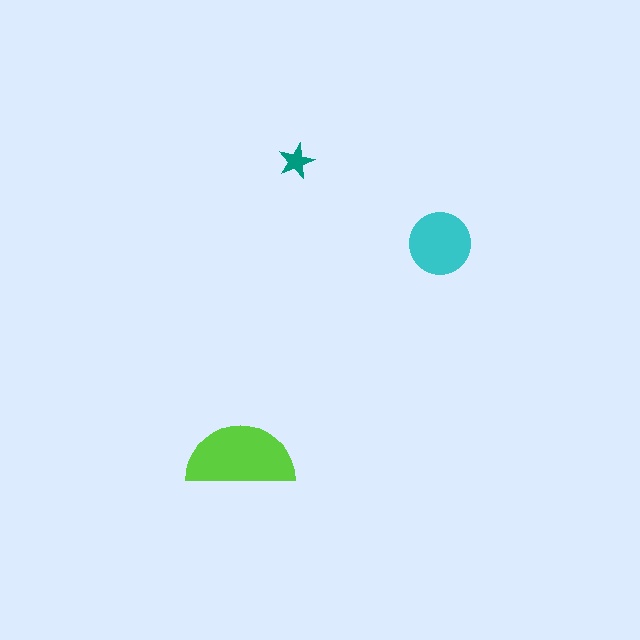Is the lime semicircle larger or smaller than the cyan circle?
Larger.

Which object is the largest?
The lime semicircle.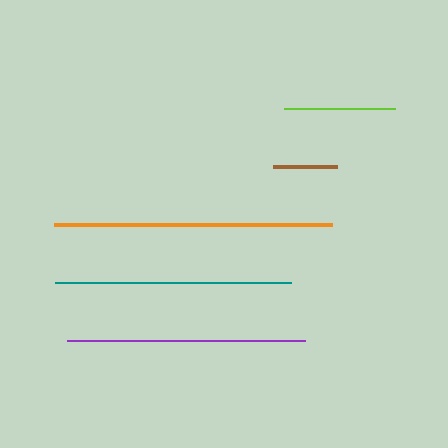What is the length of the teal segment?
The teal segment is approximately 236 pixels long.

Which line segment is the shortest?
The brown line is the shortest at approximately 63 pixels.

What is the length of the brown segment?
The brown segment is approximately 63 pixels long.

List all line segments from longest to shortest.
From longest to shortest: orange, purple, teal, lime, brown.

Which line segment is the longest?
The orange line is the longest at approximately 279 pixels.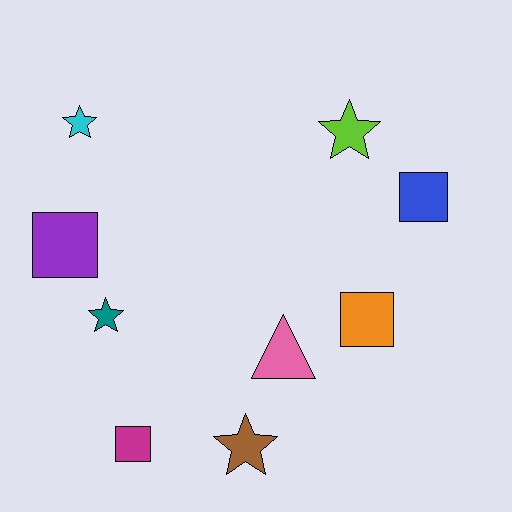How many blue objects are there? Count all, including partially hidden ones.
There is 1 blue object.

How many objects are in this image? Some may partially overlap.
There are 9 objects.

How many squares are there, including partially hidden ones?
There are 4 squares.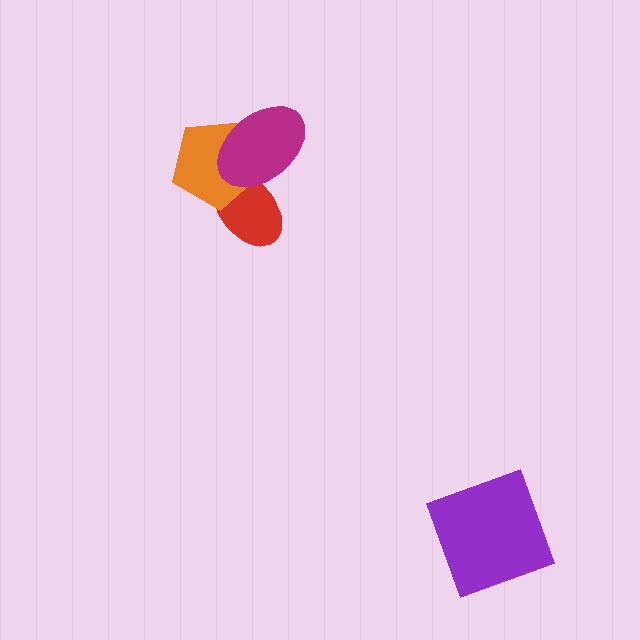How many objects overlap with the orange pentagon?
2 objects overlap with the orange pentagon.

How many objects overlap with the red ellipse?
2 objects overlap with the red ellipse.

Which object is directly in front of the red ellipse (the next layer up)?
The orange pentagon is directly in front of the red ellipse.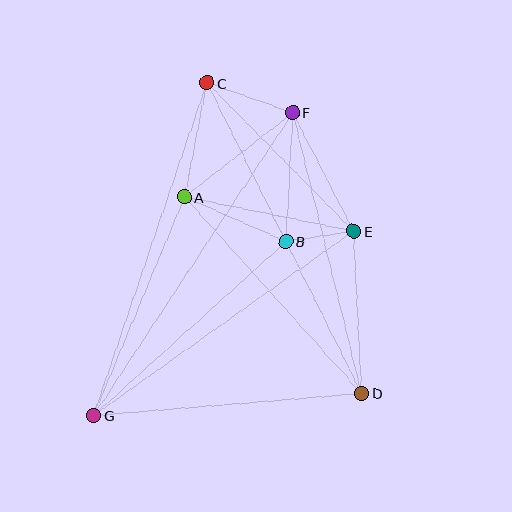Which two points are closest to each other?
Points B and E are closest to each other.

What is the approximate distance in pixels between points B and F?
The distance between B and F is approximately 129 pixels.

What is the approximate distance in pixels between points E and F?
The distance between E and F is approximately 133 pixels.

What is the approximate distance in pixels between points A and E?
The distance between A and E is approximately 173 pixels.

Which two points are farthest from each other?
Points F and G are farthest from each other.